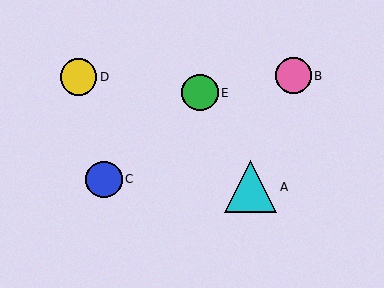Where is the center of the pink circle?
The center of the pink circle is at (293, 76).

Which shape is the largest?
The cyan triangle (labeled A) is the largest.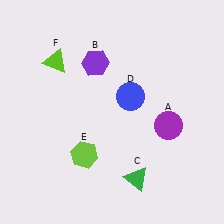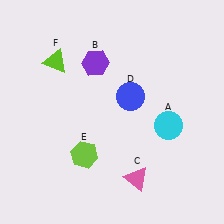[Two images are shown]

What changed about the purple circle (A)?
In Image 1, A is purple. In Image 2, it changed to cyan.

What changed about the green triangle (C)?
In Image 1, C is green. In Image 2, it changed to pink.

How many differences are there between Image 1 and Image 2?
There are 2 differences between the two images.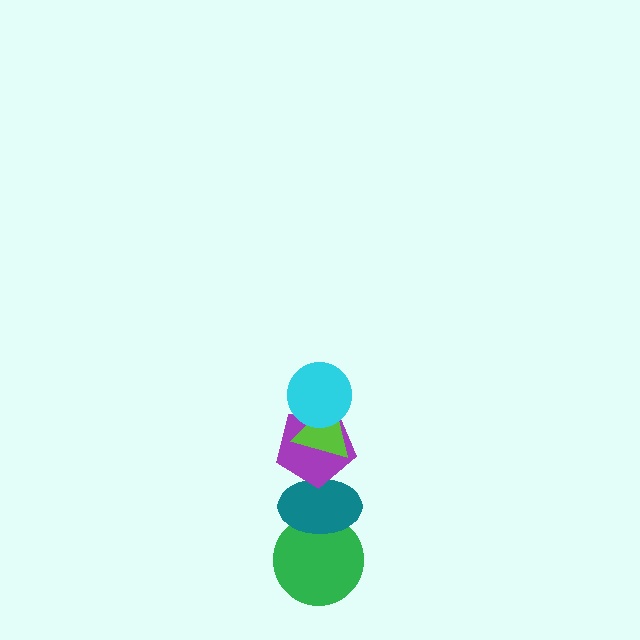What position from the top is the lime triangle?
The lime triangle is 2nd from the top.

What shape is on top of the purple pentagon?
The lime triangle is on top of the purple pentagon.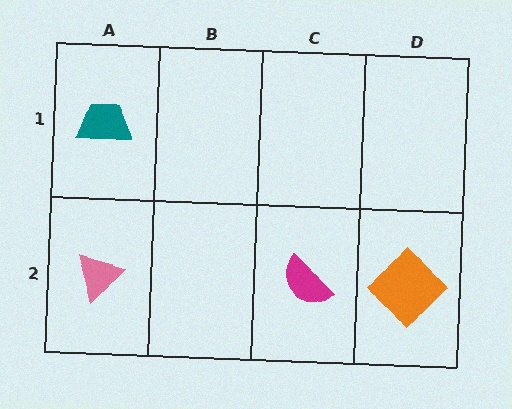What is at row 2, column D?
An orange diamond.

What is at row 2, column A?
A pink triangle.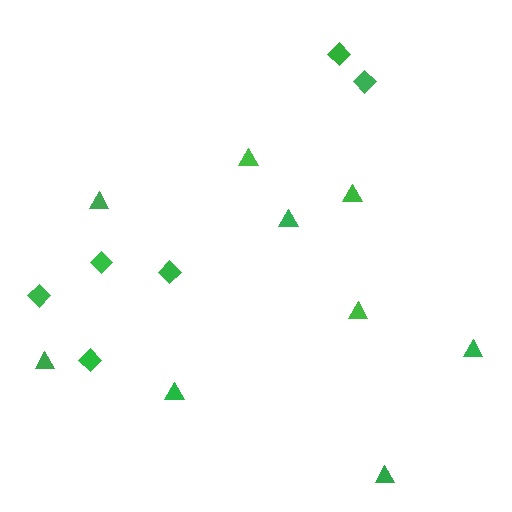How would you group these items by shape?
There are 2 groups: one group of diamonds (6) and one group of triangles (9).